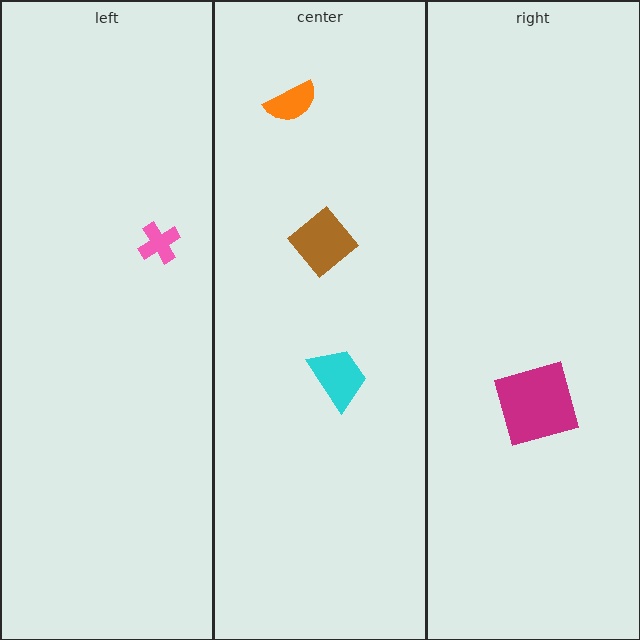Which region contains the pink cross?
The left region.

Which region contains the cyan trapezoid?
The center region.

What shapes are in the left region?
The pink cross.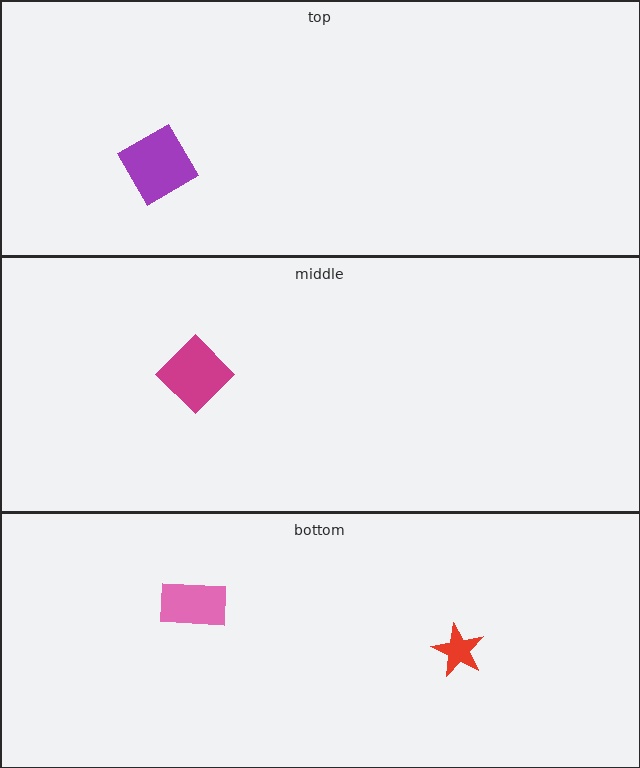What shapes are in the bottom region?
The red star, the pink rectangle.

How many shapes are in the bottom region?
2.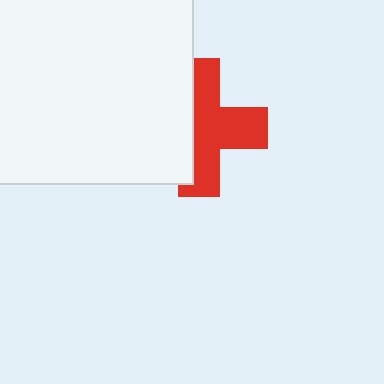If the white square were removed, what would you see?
You would see the complete red cross.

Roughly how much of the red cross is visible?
About half of it is visible (roughly 59%).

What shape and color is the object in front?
The object in front is a white square.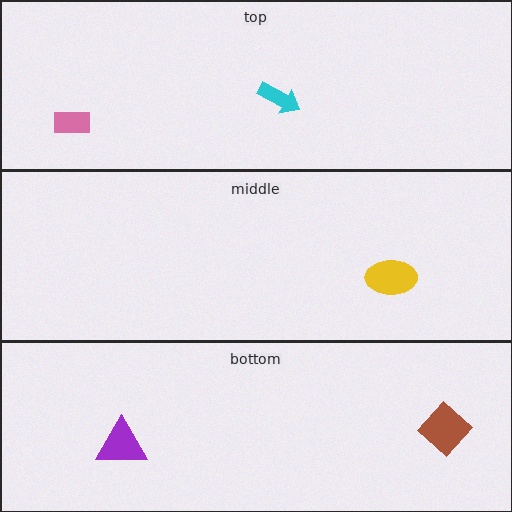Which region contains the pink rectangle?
The top region.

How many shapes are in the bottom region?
2.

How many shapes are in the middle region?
1.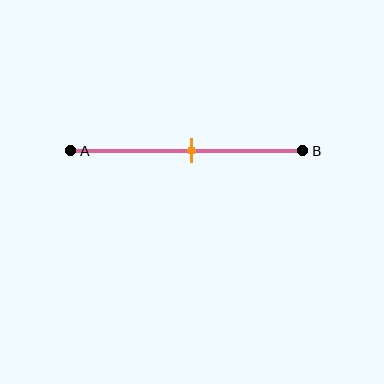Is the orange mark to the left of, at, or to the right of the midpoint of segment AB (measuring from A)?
The orange mark is approximately at the midpoint of segment AB.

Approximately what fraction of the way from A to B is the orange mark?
The orange mark is approximately 50% of the way from A to B.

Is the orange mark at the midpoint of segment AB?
Yes, the mark is approximately at the midpoint.